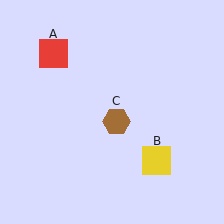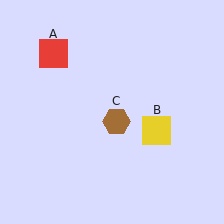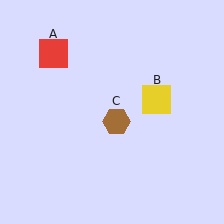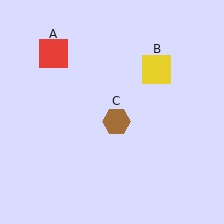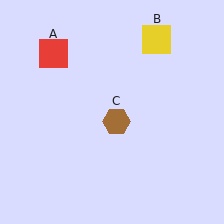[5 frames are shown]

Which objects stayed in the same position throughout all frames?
Red square (object A) and brown hexagon (object C) remained stationary.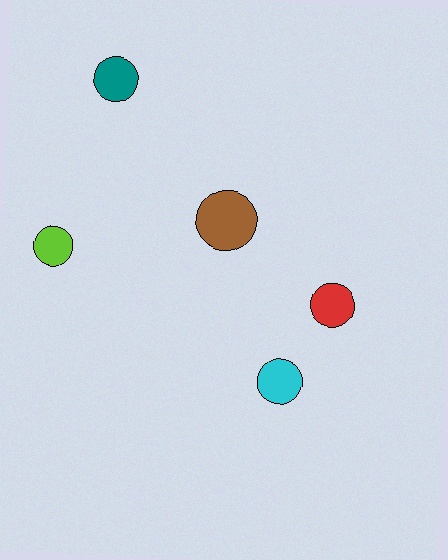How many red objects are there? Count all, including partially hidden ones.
There is 1 red object.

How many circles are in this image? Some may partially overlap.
There are 5 circles.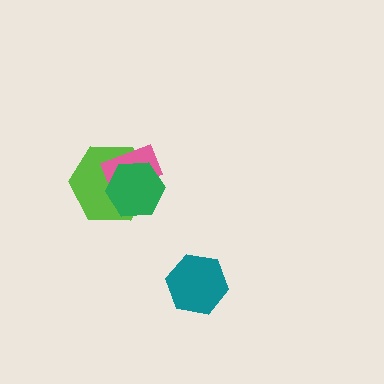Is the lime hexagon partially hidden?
Yes, it is partially covered by another shape.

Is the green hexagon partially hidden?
No, no other shape covers it.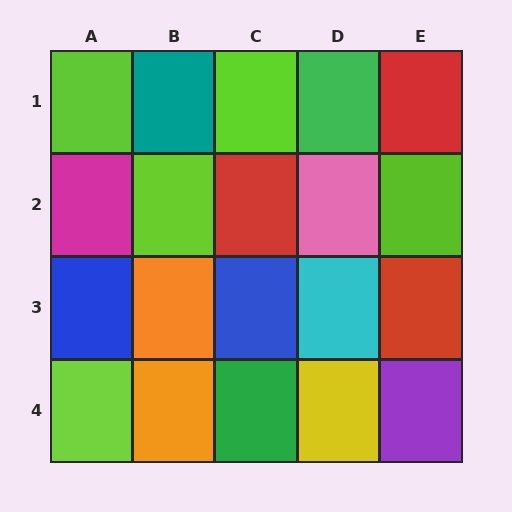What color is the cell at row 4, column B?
Orange.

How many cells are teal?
1 cell is teal.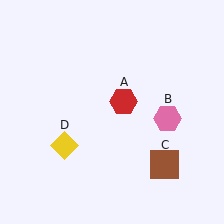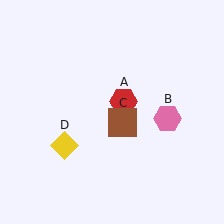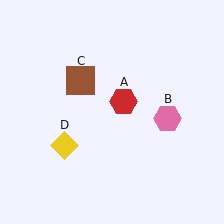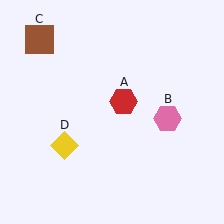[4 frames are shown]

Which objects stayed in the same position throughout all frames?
Red hexagon (object A) and pink hexagon (object B) and yellow diamond (object D) remained stationary.